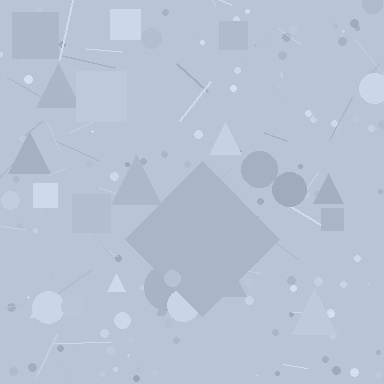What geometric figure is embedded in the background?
A diamond is embedded in the background.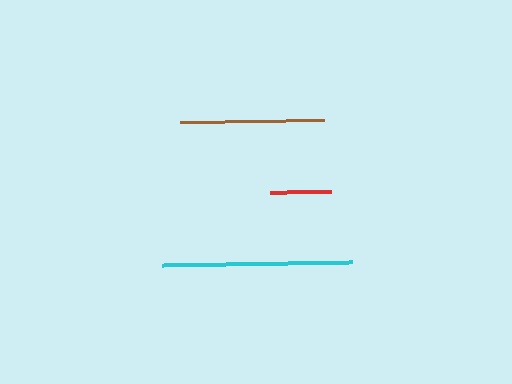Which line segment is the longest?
The cyan line is the longest at approximately 190 pixels.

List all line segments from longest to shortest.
From longest to shortest: cyan, brown, red.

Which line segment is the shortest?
The red line is the shortest at approximately 62 pixels.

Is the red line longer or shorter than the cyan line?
The cyan line is longer than the red line.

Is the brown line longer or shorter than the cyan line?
The cyan line is longer than the brown line.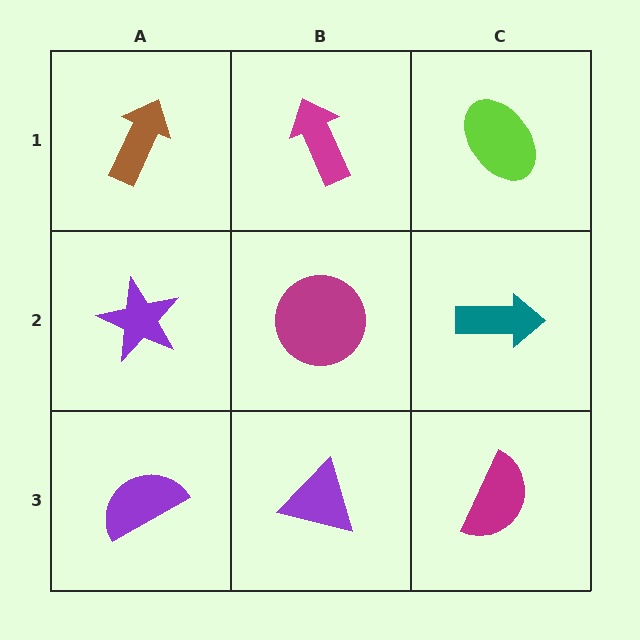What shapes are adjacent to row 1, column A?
A purple star (row 2, column A), a magenta arrow (row 1, column B).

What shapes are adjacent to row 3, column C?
A teal arrow (row 2, column C), a purple triangle (row 3, column B).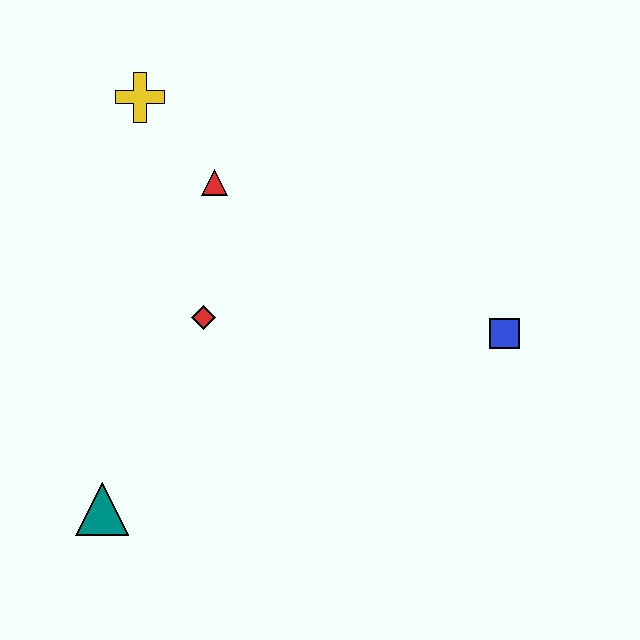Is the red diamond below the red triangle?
Yes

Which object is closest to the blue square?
The red diamond is closest to the blue square.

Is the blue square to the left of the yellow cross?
No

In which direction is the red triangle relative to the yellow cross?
The red triangle is below the yellow cross.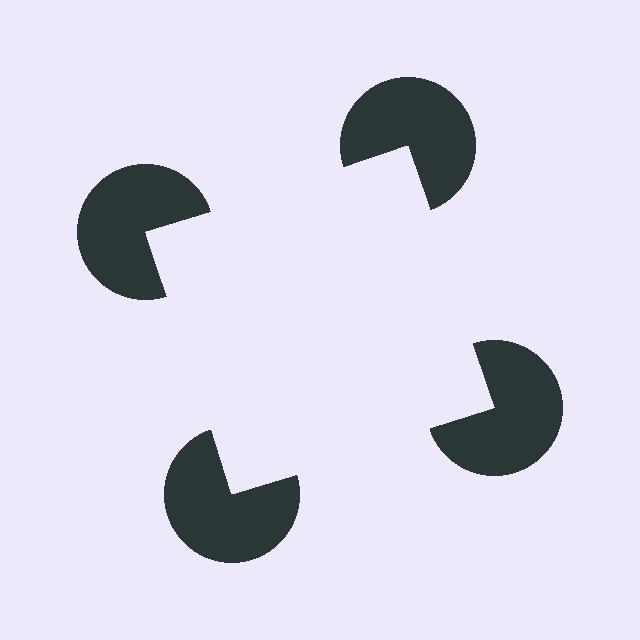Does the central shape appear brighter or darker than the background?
It typically appears slightly brighter than the background, even though no actual brightness change is drawn.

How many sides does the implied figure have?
4 sides.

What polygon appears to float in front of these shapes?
An illusory square — its edges are inferred from the aligned wedge cuts in the pac-man discs, not physically drawn.